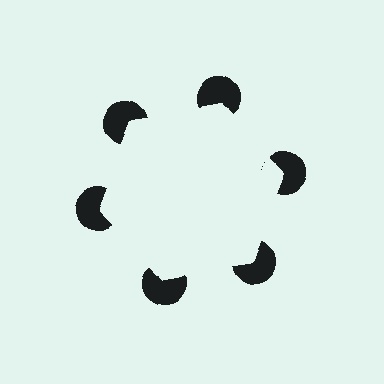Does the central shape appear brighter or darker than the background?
It typically appears slightly brighter than the background, even though no actual brightness change is drawn.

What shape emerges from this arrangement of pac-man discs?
An illusory hexagon — its edges are inferred from the aligned wedge cuts in the pac-man discs, not physically drawn.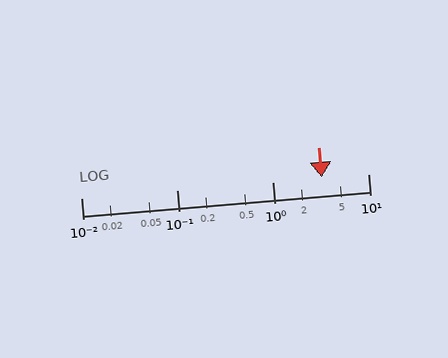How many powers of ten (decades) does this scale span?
The scale spans 3 decades, from 0.01 to 10.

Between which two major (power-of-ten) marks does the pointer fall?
The pointer is between 1 and 10.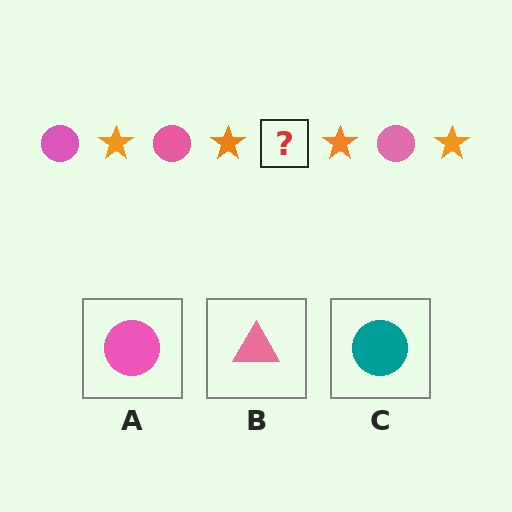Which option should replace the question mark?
Option A.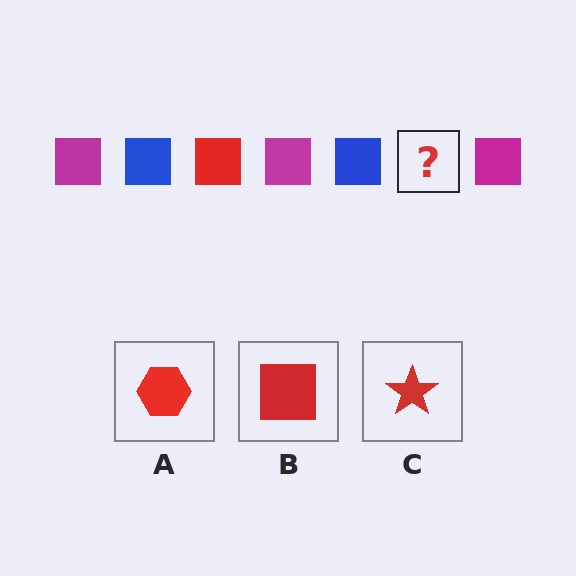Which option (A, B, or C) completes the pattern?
B.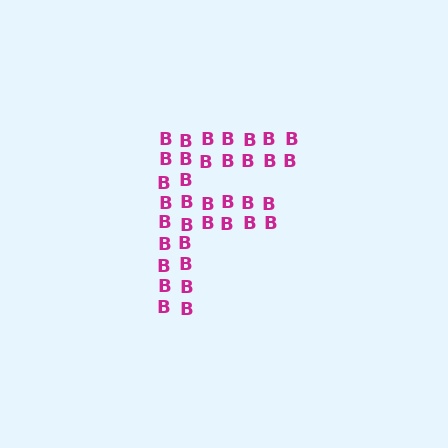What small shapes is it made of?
It is made of small letter B's.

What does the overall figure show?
The overall figure shows the letter F.